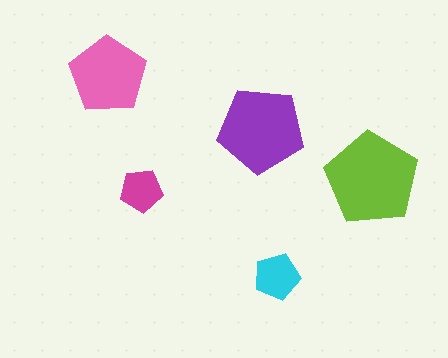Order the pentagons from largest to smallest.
the lime one, the purple one, the pink one, the cyan one, the magenta one.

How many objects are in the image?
There are 5 objects in the image.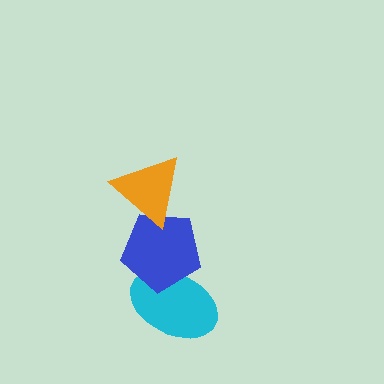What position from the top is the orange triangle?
The orange triangle is 1st from the top.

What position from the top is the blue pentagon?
The blue pentagon is 2nd from the top.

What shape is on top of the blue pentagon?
The orange triangle is on top of the blue pentagon.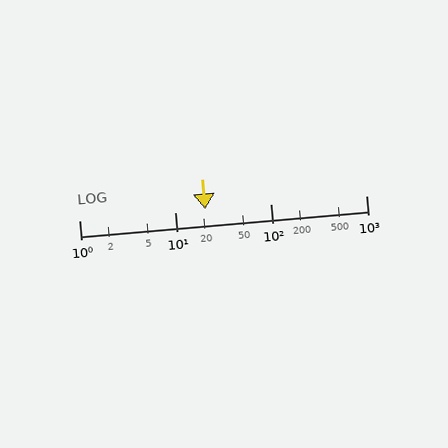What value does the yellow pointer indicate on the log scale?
The pointer indicates approximately 21.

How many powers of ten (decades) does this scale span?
The scale spans 3 decades, from 1 to 1000.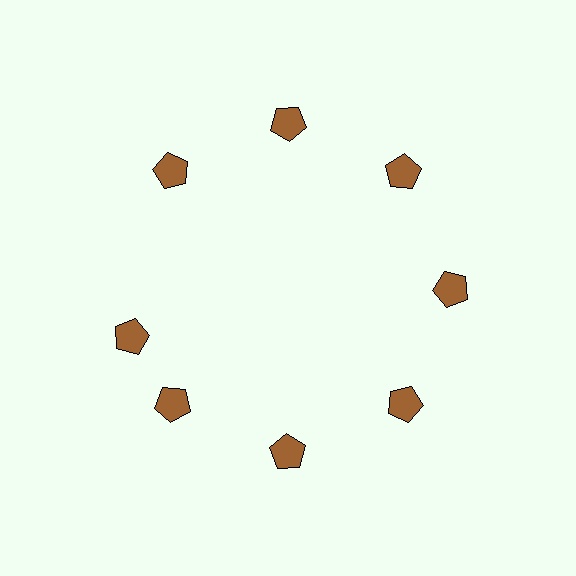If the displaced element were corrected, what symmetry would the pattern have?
It would have 8-fold rotational symmetry — the pattern would map onto itself every 45 degrees.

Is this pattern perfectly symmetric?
No. The 8 brown pentagons are arranged in a ring, but one element near the 9 o'clock position is rotated out of alignment along the ring, breaking the 8-fold rotational symmetry.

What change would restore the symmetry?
The symmetry would be restored by rotating it back into even spacing with its neighbors so that all 8 pentagons sit at equal angles and equal distance from the center.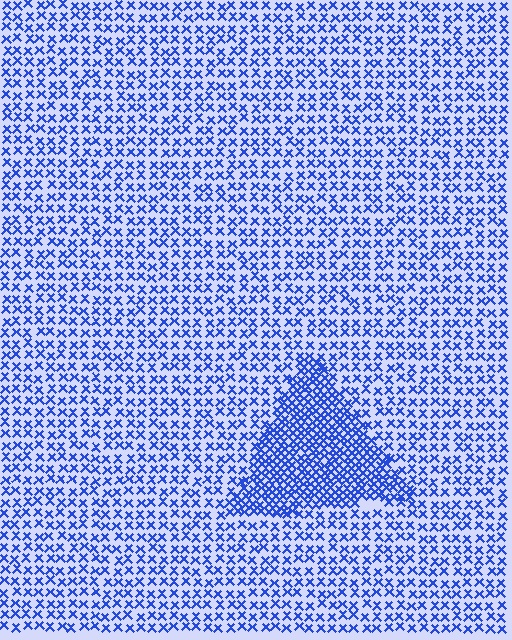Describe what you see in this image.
The image contains small blue elements arranged at two different densities. A triangle-shaped region is visible where the elements are more densely packed than the surrounding area.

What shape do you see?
I see a triangle.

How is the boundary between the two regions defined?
The boundary is defined by a change in element density (approximately 2.1x ratio). All elements are the same color, size, and shape.